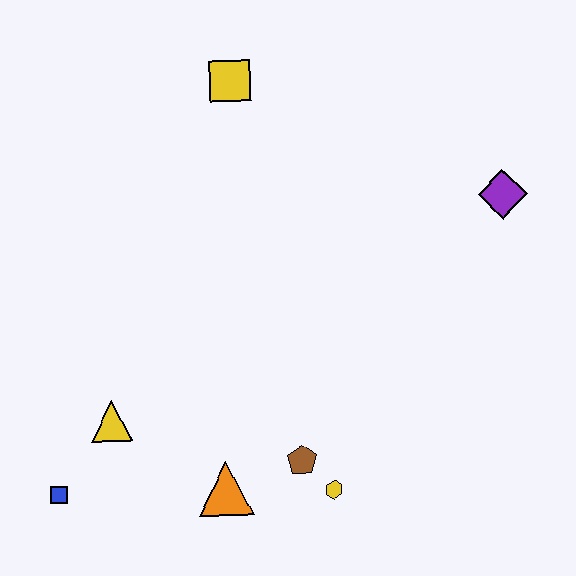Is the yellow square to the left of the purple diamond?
Yes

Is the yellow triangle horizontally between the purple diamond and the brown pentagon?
No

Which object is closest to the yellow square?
The purple diamond is closest to the yellow square.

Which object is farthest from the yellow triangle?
The purple diamond is farthest from the yellow triangle.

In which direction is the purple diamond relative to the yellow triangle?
The purple diamond is to the right of the yellow triangle.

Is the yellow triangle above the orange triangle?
Yes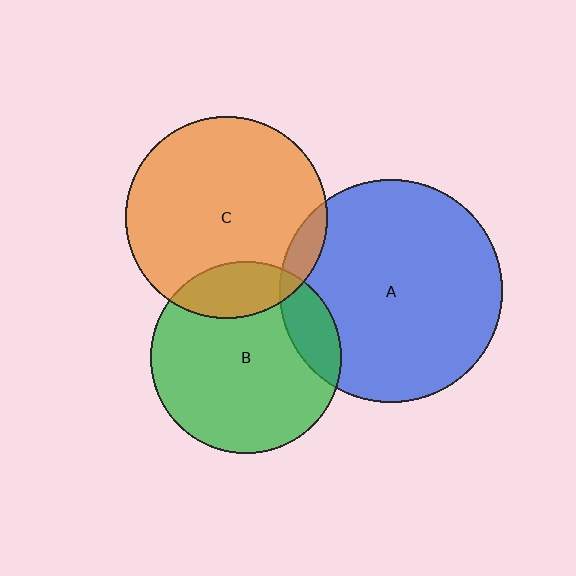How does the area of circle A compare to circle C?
Approximately 1.2 times.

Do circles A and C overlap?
Yes.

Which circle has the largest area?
Circle A (blue).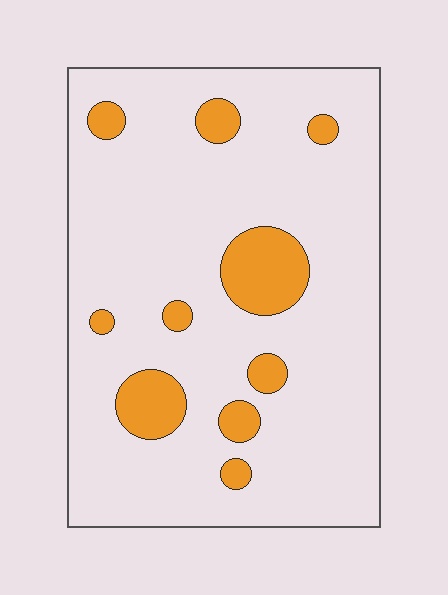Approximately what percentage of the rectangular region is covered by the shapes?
Approximately 15%.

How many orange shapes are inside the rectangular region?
10.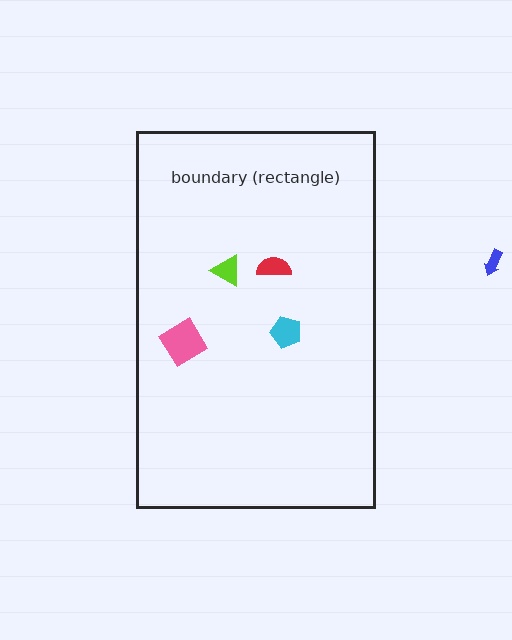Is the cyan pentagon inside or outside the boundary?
Inside.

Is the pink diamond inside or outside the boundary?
Inside.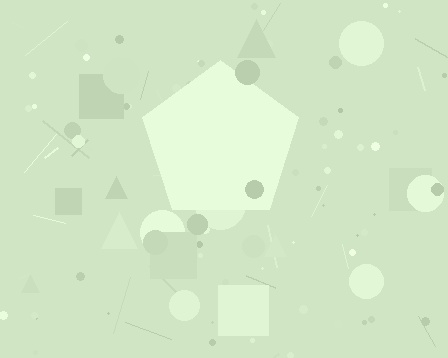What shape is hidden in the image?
A pentagon is hidden in the image.